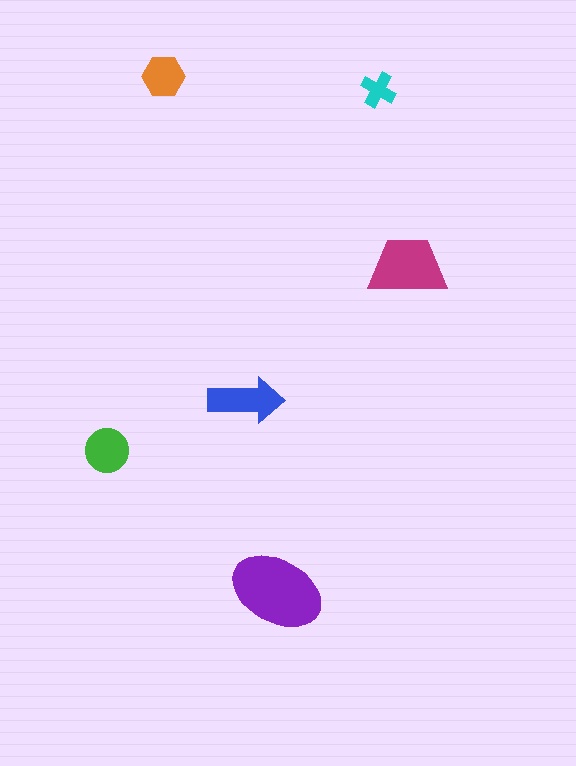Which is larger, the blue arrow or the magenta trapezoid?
The magenta trapezoid.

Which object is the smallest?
The cyan cross.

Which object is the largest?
The purple ellipse.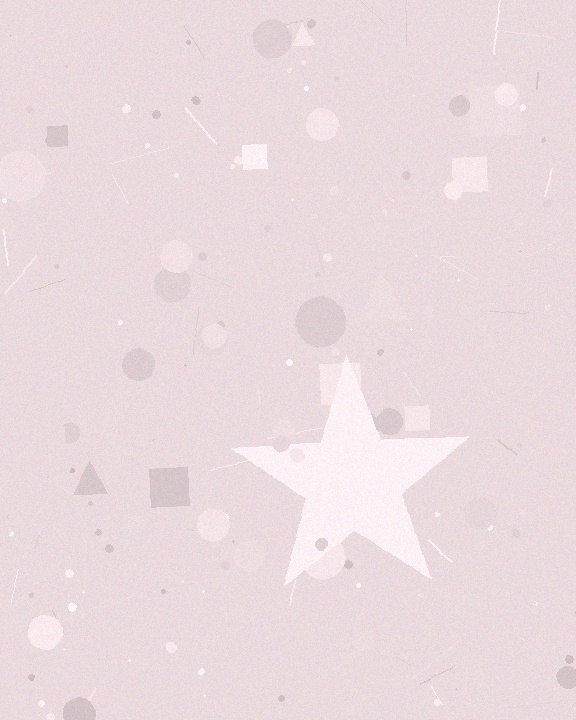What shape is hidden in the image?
A star is hidden in the image.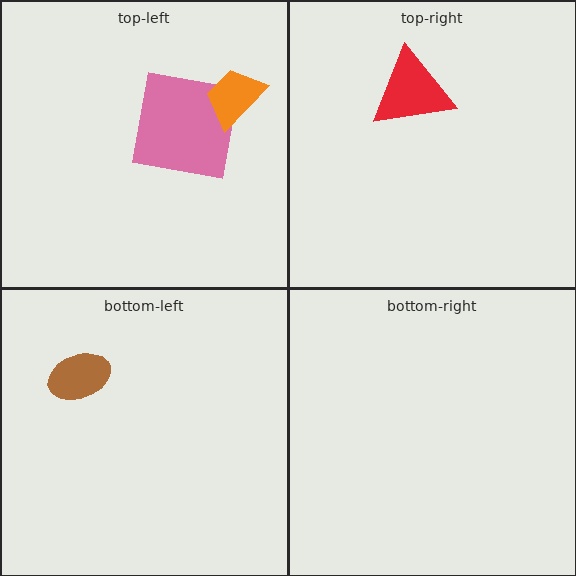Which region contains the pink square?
The top-left region.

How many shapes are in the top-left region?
2.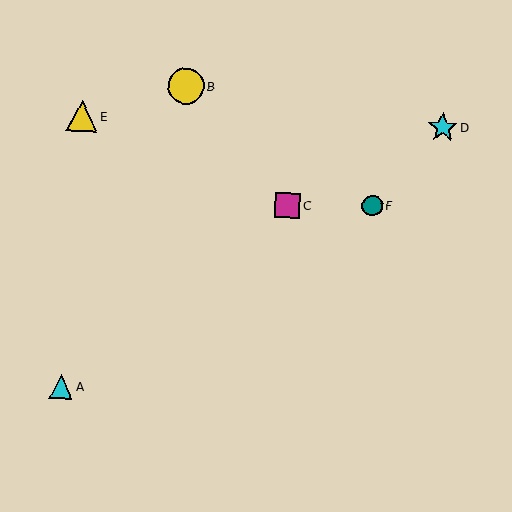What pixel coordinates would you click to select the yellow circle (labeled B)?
Click at (186, 86) to select the yellow circle B.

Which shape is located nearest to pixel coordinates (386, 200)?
The teal circle (labeled F) at (372, 206) is nearest to that location.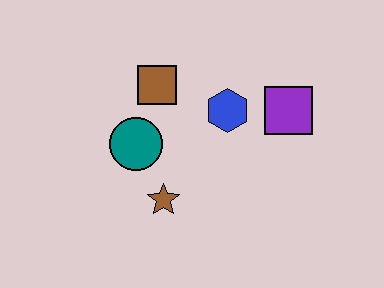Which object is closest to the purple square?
The blue hexagon is closest to the purple square.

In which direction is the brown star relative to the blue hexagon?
The brown star is below the blue hexagon.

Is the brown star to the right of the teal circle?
Yes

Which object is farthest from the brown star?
The purple square is farthest from the brown star.